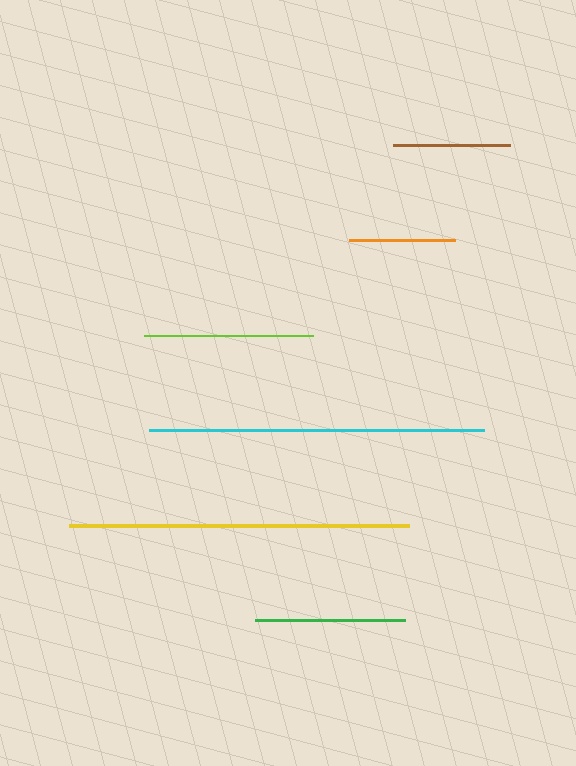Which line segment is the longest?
The yellow line is the longest at approximately 340 pixels.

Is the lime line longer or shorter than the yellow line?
The yellow line is longer than the lime line.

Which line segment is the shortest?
The orange line is the shortest at approximately 106 pixels.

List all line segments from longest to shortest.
From longest to shortest: yellow, cyan, lime, green, brown, orange.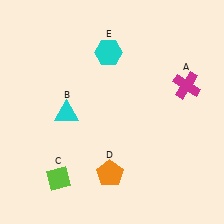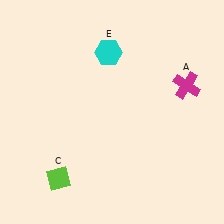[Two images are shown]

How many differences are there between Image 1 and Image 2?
There are 2 differences between the two images.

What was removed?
The cyan triangle (B), the orange pentagon (D) were removed in Image 2.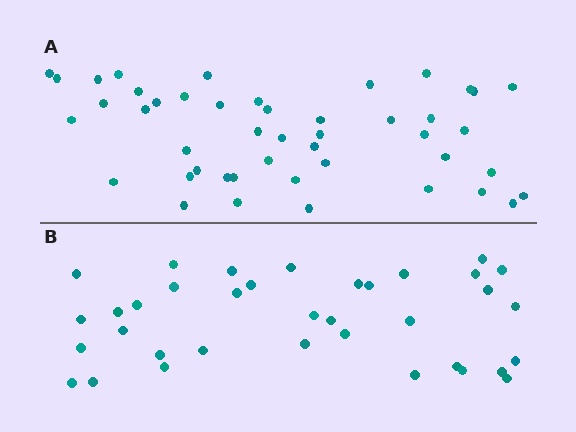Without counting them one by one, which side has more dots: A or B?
Region A (the top region) has more dots.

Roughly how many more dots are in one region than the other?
Region A has roughly 10 or so more dots than region B.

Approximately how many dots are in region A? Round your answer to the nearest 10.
About 50 dots. (The exact count is 46, which rounds to 50.)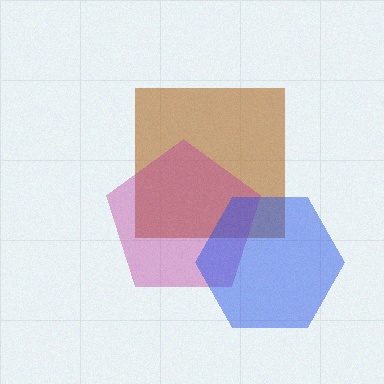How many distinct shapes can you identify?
There are 3 distinct shapes: a brown square, a magenta pentagon, a blue hexagon.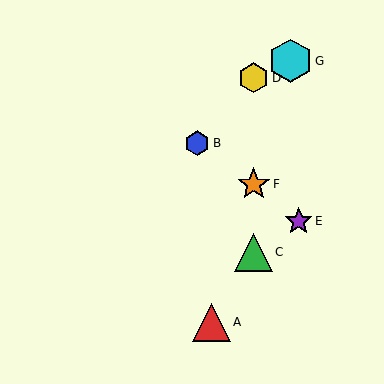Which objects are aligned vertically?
Objects C, D, F are aligned vertically.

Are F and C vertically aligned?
Yes, both are at x≈254.